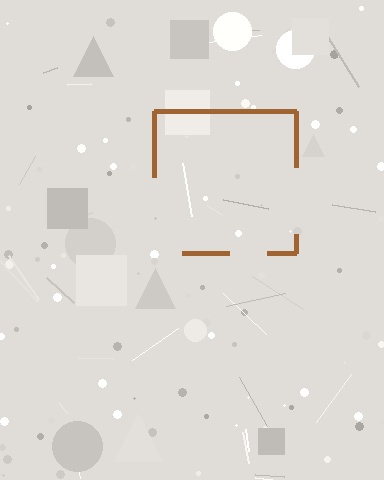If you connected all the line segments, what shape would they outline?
They would outline a square.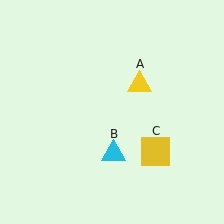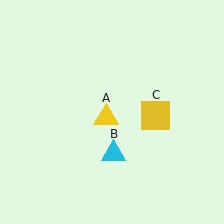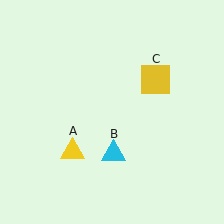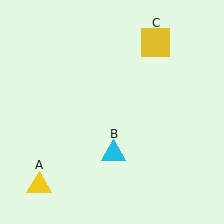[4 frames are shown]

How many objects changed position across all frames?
2 objects changed position: yellow triangle (object A), yellow square (object C).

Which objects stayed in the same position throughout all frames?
Cyan triangle (object B) remained stationary.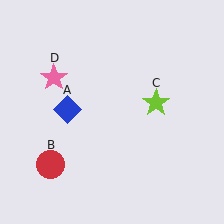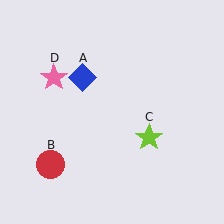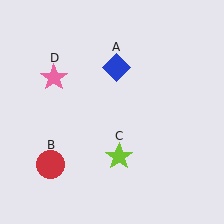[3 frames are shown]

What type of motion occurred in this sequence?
The blue diamond (object A), lime star (object C) rotated clockwise around the center of the scene.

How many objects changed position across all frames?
2 objects changed position: blue diamond (object A), lime star (object C).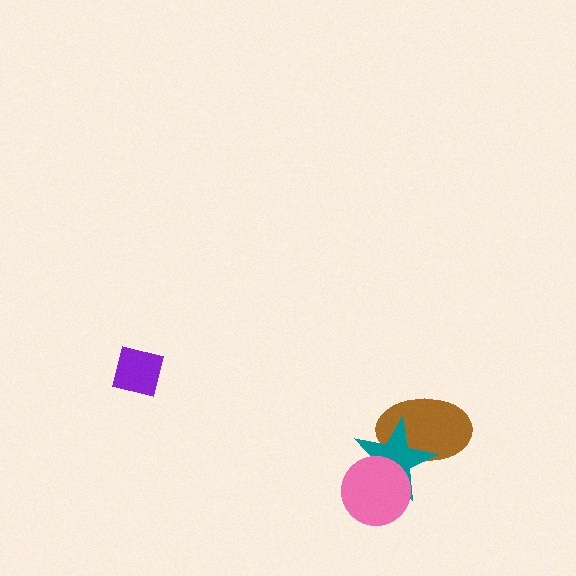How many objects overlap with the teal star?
2 objects overlap with the teal star.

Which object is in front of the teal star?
The pink circle is in front of the teal star.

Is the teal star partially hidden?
Yes, it is partially covered by another shape.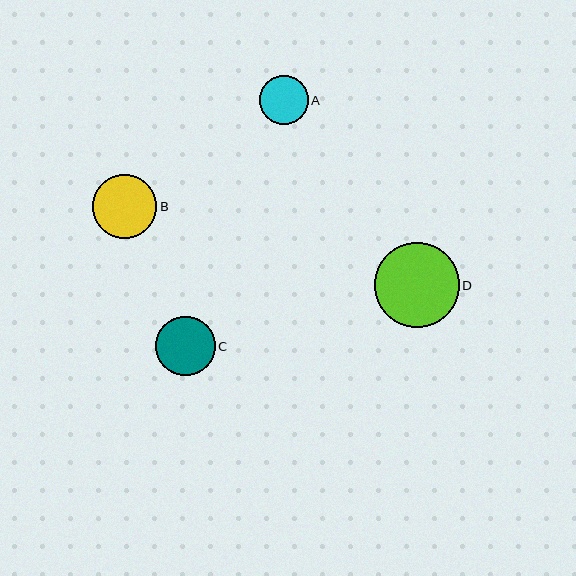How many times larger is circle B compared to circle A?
Circle B is approximately 1.3 times the size of circle A.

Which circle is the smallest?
Circle A is the smallest with a size of approximately 49 pixels.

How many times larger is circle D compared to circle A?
Circle D is approximately 1.8 times the size of circle A.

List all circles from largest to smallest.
From largest to smallest: D, B, C, A.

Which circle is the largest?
Circle D is the largest with a size of approximately 85 pixels.